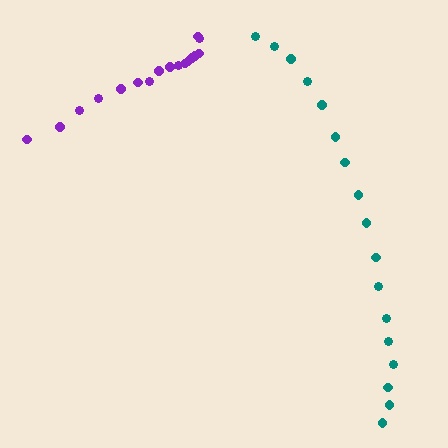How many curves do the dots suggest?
There are 2 distinct paths.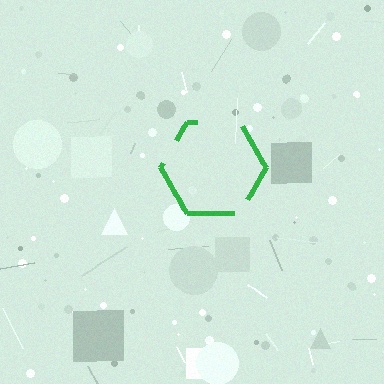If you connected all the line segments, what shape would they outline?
They would outline a hexagon.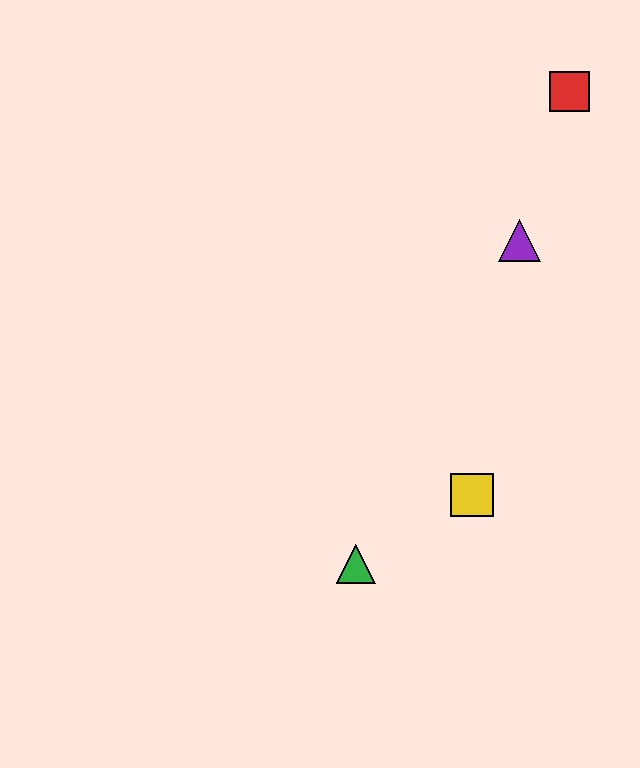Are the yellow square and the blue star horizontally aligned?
Yes, both are at y≈495.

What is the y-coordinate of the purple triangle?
The purple triangle is at y≈241.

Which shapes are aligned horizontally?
The blue star, the yellow square are aligned horizontally.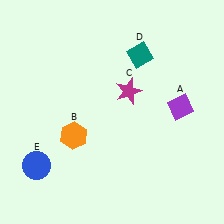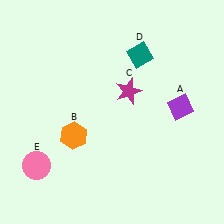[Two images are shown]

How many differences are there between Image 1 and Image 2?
There is 1 difference between the two images.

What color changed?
The circle (E) changed from blue in Image 1 to pink in Image 2.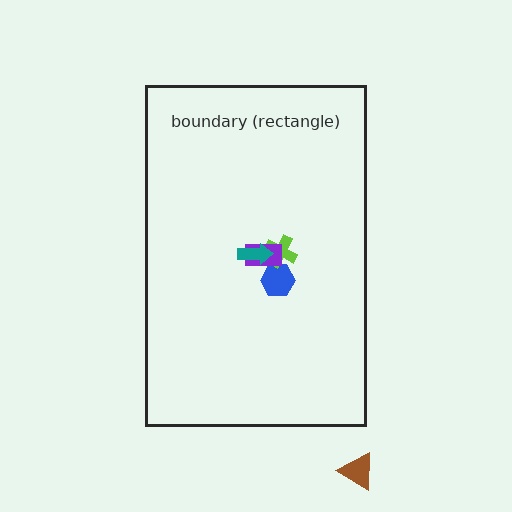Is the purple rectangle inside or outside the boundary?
Inside.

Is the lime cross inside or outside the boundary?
Inside.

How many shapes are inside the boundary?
4 inside, 1 outside.